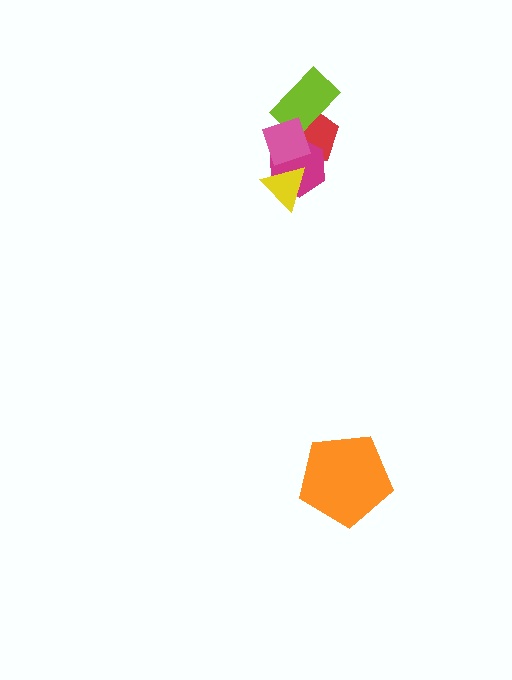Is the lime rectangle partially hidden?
Yes, it is partially covered by another shape.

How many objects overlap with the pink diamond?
4 objects overlap with the pink diamond.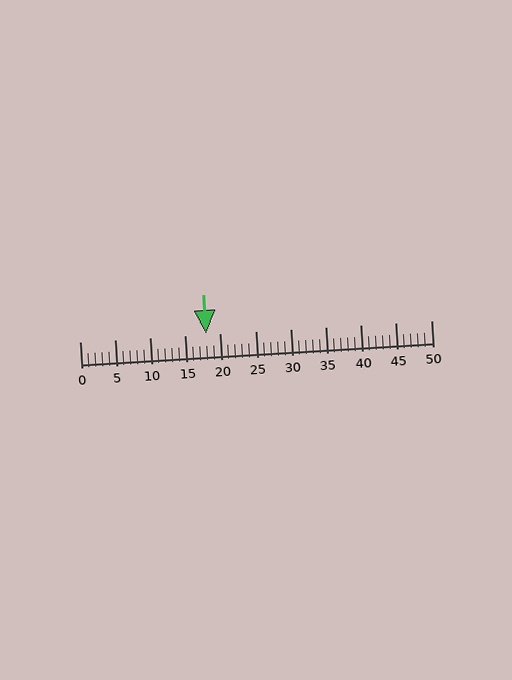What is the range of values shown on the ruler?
The ruler shows values from 0 to 50.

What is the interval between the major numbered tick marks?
The major tick marks are spaced 5 units apart.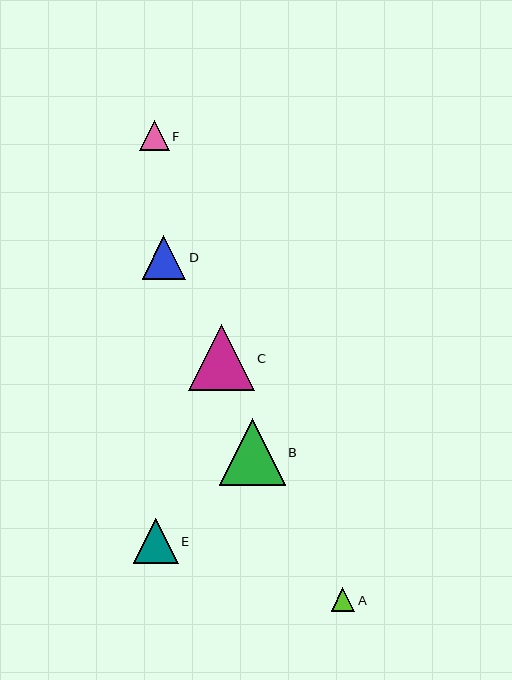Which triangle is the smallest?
Triangle A is the smallest with a size of approximately 24 pixels.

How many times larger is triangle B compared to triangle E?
Triangle B is approximately 1.5 times the size of triangle E.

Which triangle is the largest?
Triangle B is the largest with a size of approximately 66 pixels.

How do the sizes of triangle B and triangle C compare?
Triangle B and triangle C are approximately the same size.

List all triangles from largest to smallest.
From largest to smallest: B, C, E, D, F, A.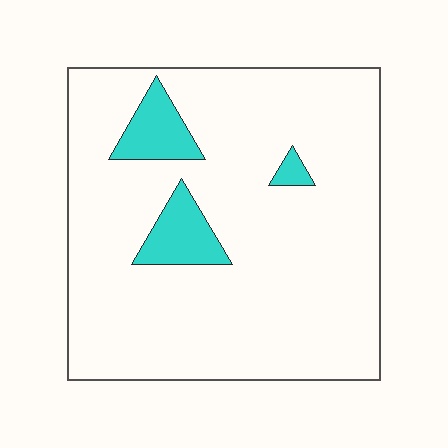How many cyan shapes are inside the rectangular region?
3.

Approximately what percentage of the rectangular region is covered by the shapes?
Approximately 10%.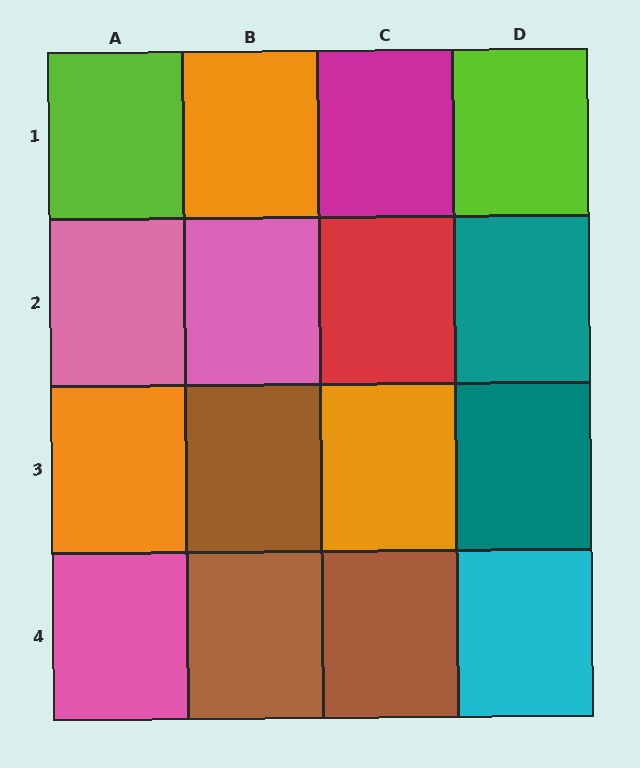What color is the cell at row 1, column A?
Lime.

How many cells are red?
1 cell is red.